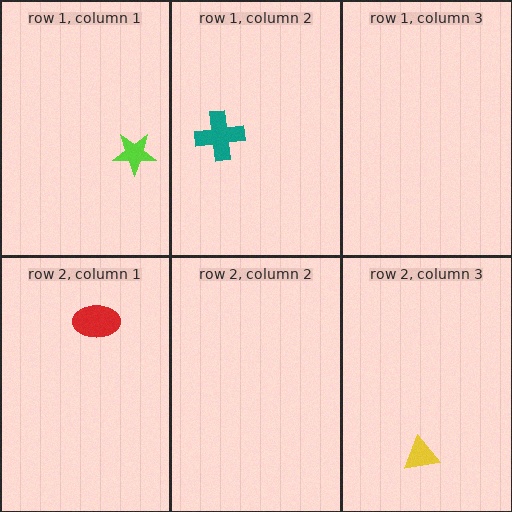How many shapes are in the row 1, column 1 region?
1.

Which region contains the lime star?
The row 1, column 1 region.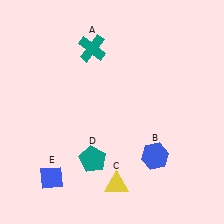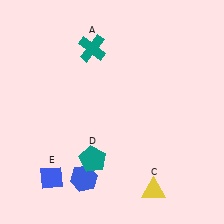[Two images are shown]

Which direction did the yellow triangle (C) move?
The yellow triangle (C) moved right.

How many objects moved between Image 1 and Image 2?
2 objects moved between the two images.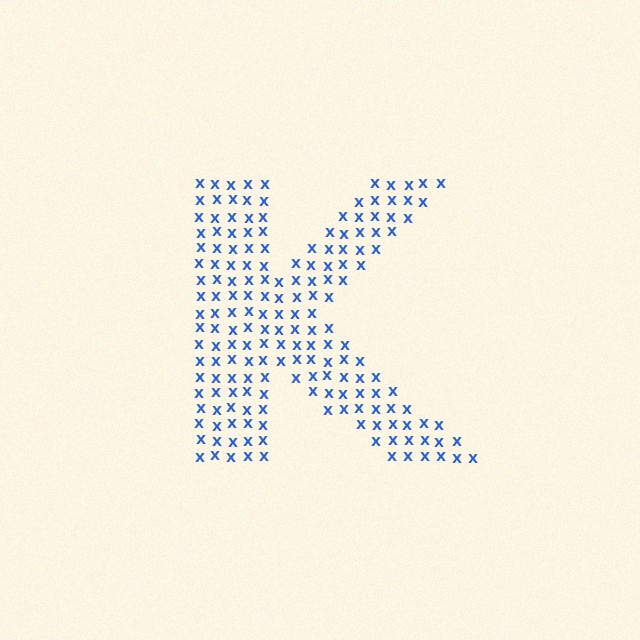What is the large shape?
The large shape is the letter K.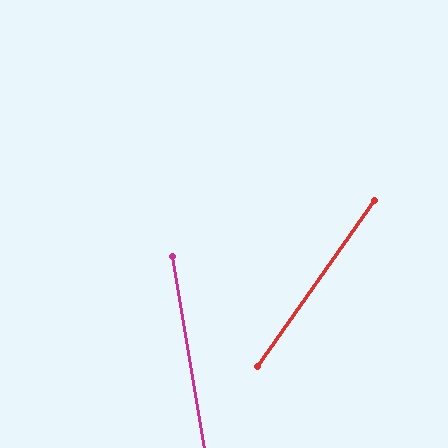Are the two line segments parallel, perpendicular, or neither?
Neither parallel nor perpendicular — they differ by about 45°.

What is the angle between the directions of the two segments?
Approximately 45 degrees.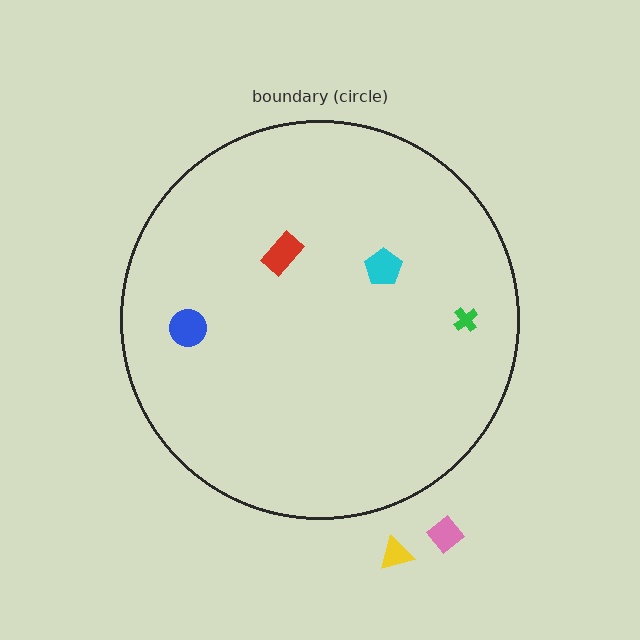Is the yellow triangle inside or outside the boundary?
Outside.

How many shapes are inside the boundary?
4 inside, 2 outside.